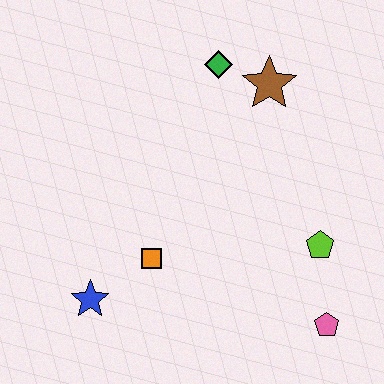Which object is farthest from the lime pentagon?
The blue star is farthest from the lime pentagon.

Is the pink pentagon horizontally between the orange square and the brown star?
No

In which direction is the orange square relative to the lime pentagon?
The orange square is to the left of the lime pentagon.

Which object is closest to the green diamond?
The brown star is closest to the green diamond.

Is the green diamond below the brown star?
No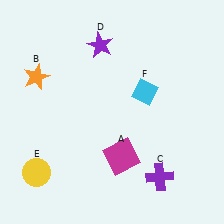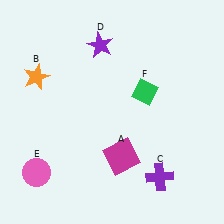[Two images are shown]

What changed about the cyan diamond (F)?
In Image 1, F is cyan. In Image 2, it changed to green.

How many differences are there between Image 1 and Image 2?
There are 2 differences between the two images.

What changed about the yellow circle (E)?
In Image 1, E is yellow. In Image 2, it changed to pink.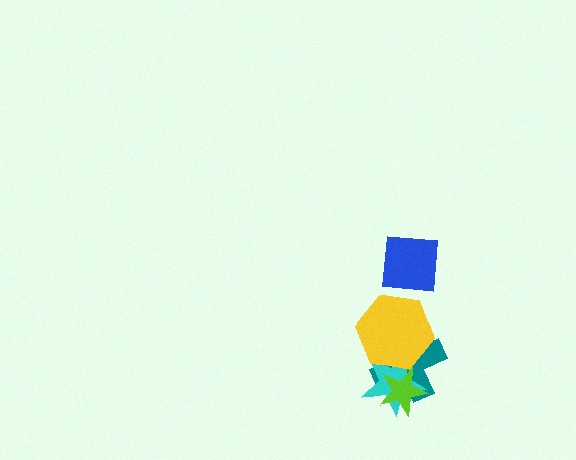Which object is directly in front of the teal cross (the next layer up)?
The cyan star is directly in front of the teal cross.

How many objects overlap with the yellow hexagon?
2 objects overlap with the yellow hexagon.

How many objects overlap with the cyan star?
3 objects overlap with the cyan star.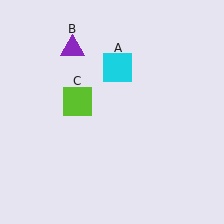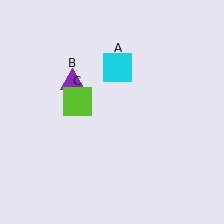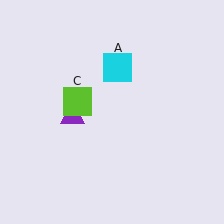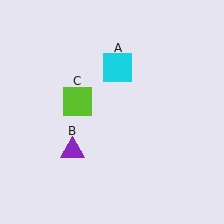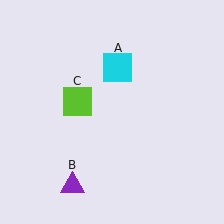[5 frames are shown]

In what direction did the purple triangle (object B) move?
The purple triangle (object B) moved down.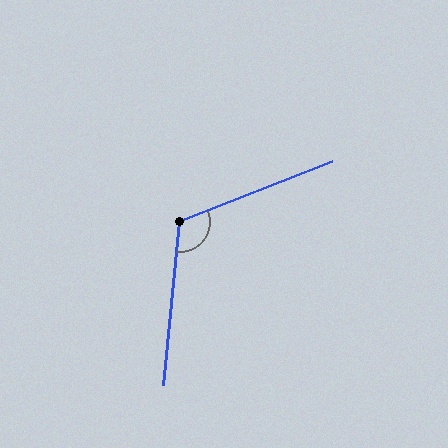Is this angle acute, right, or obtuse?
It is obtuse.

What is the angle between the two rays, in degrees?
Approximately 117 degrees.